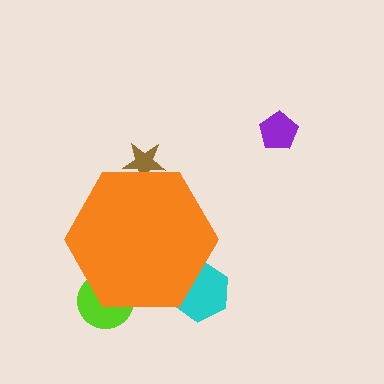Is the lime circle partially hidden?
Yes, the lime circle is partially hidden behind the orange hexagon.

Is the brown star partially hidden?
Yes, the brown star is partially hidden behind the orange hexagon.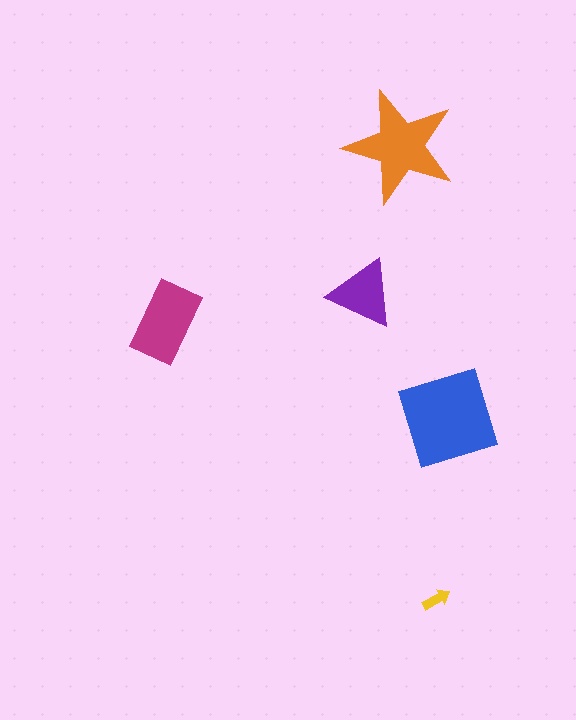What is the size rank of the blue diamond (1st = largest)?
1st.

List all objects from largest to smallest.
The blue diamond, the orange star, the magenta rectangle, the purple triangle, the yellow arrow.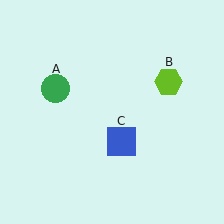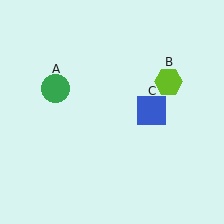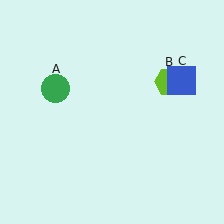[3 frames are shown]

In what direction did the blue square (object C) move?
The blue square (object C) moved up and to the right.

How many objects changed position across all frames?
1 object changed position: blue square (object C).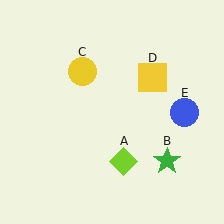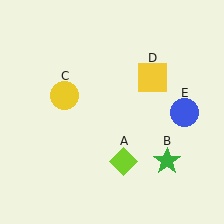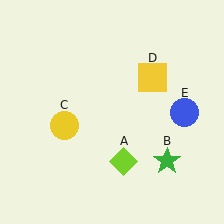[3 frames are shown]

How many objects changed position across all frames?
1 object changed position: yellow circle (object C).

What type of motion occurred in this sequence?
The yellow circle (object C) rotated counterclockwise around the center of the scene.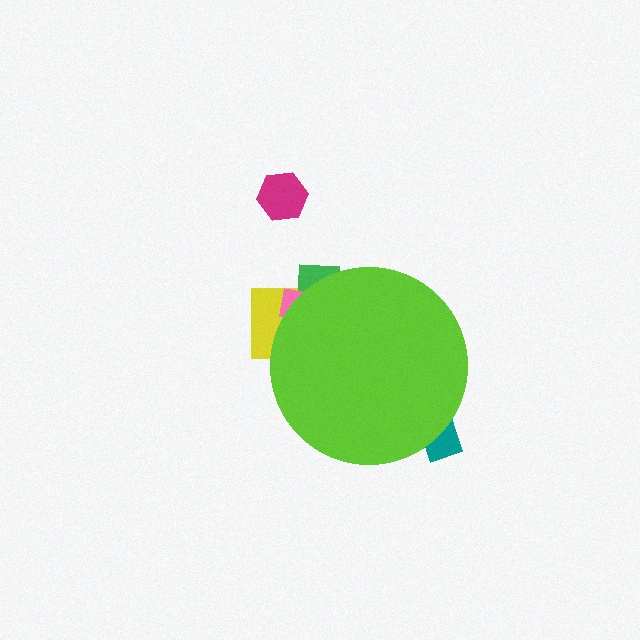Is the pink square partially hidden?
Yes, the pink square is partially hidden behind the lime circle.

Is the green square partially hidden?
Yes, the green square is partially hidden behind the lime circle.